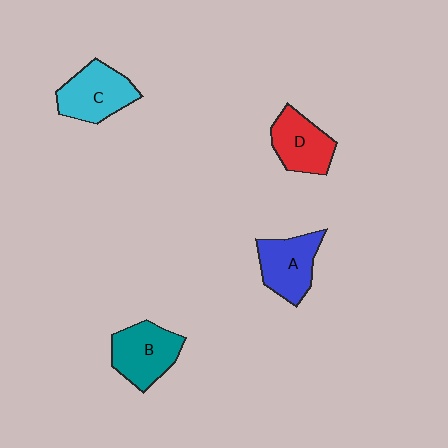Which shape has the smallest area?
Shape D (red).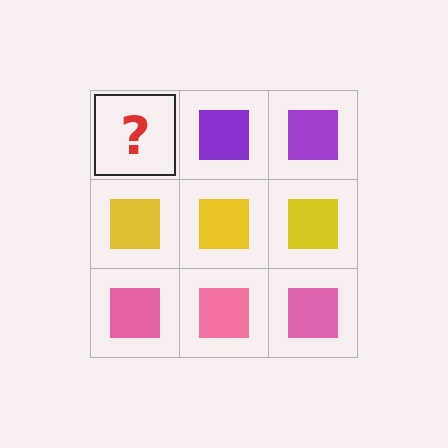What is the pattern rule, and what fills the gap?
The rule is that each row has a consistent color. The gap should be filled with a purple square.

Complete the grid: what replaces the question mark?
The question mark should be replaced with a purple square.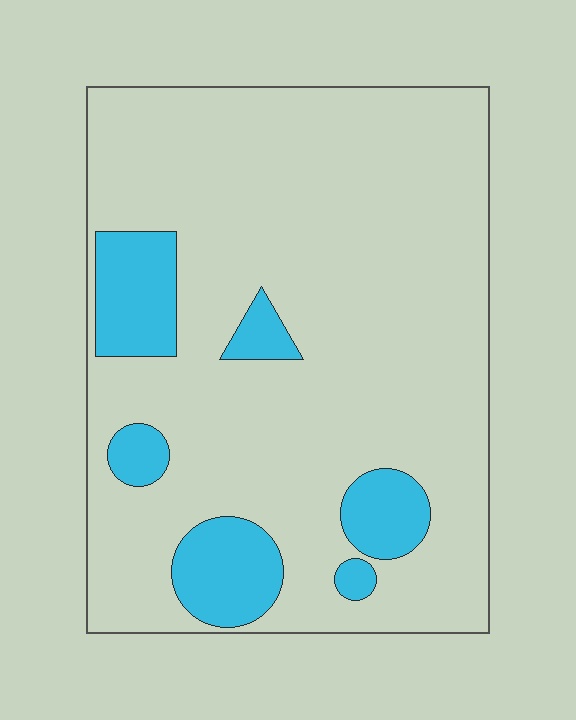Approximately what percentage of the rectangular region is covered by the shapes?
Approximately 15%.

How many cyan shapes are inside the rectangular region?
6.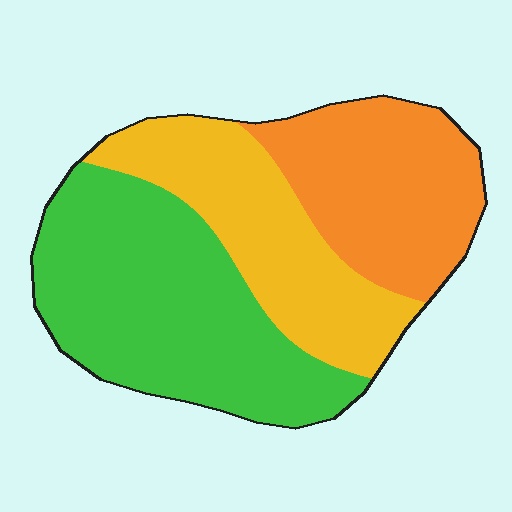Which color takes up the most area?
Green, at roughly 45%.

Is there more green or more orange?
Green.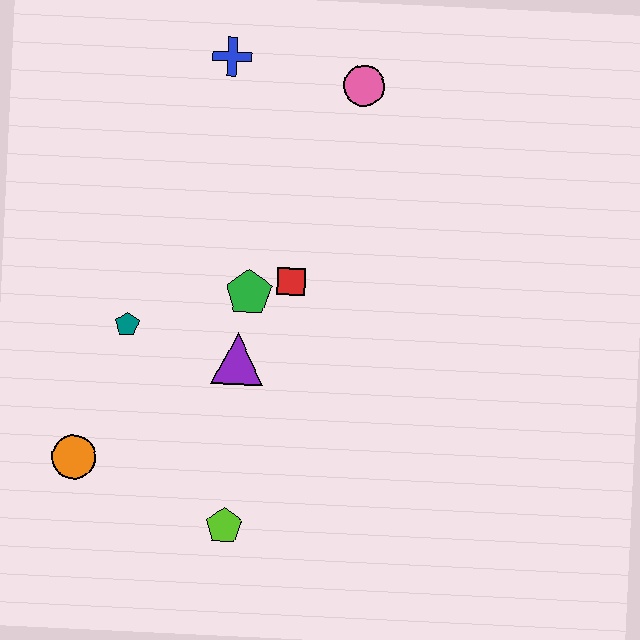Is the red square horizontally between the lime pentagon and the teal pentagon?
No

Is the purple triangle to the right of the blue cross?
Yes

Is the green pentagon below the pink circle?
Yes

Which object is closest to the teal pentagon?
The purple triangle is closest to the teal pentagon.